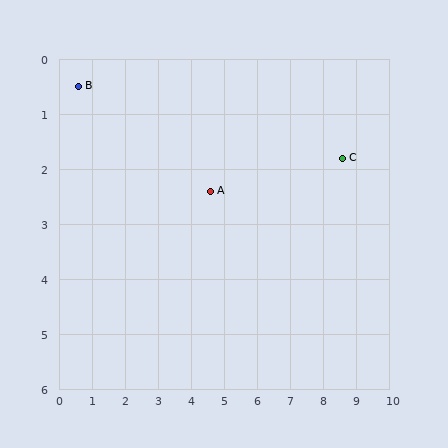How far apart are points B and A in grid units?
Points B and A are about 4.4 grid units apart.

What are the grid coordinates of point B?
Point B is at approximately (0.6, 0.5).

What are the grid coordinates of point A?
Point A is at approximately (4.6, 2.4).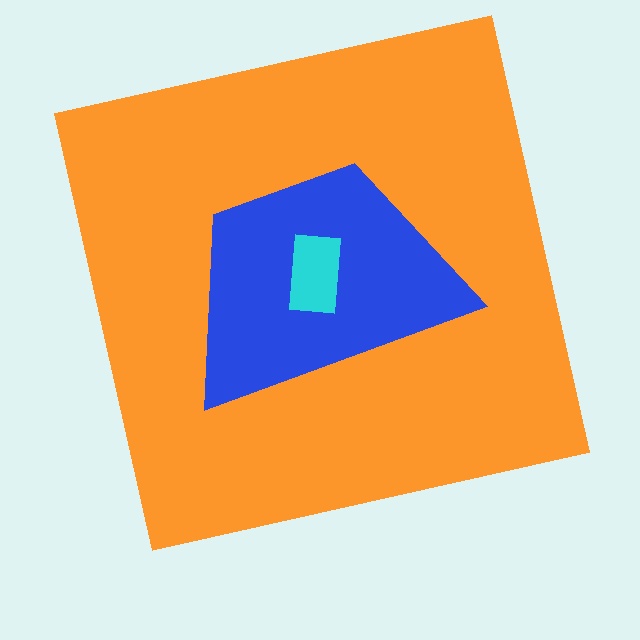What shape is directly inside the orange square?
The blue trapezoid.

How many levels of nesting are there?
3.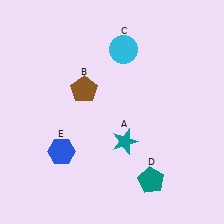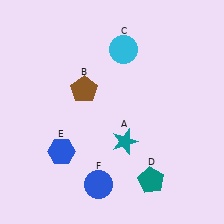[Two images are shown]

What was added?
A blue circle (F) was added in Image 2.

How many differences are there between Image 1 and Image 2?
There is 1 difference between the two images.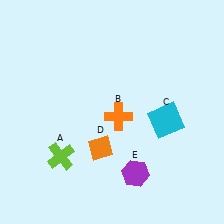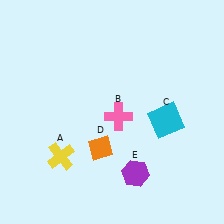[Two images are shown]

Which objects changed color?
A changed from lime to yellow. B changed from orange to pink.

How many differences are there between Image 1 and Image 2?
There are 2 differences between the two images.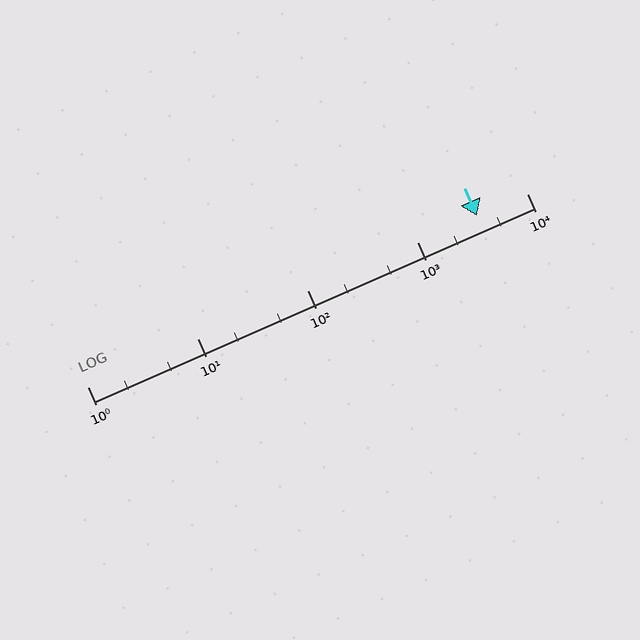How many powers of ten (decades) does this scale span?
The scale spans 4 decades, from 1 to 10000.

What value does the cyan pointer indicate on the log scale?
The pointer indicates approximately 3500.